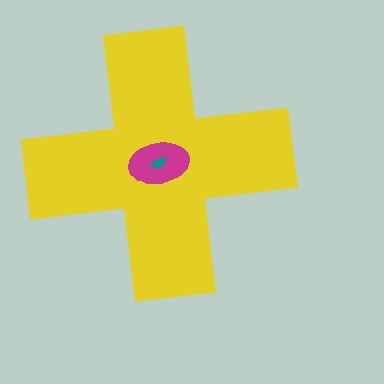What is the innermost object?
The teal semicircle.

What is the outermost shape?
The yellow cross.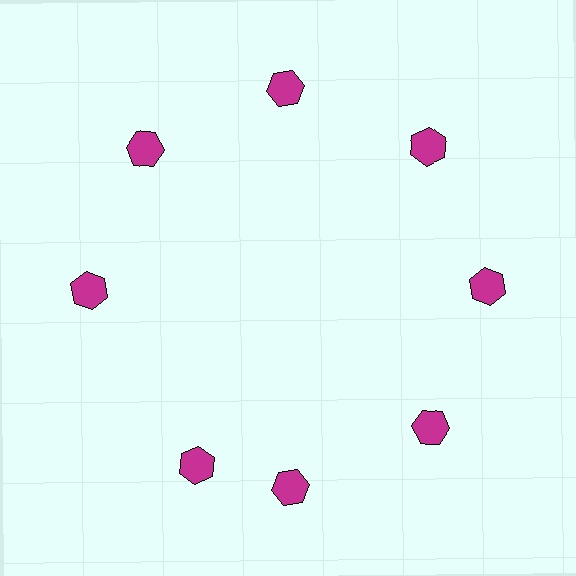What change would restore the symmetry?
The symmetry would be restored by rotating it back into even spacing with its neighbors so that all 8 hexagons sit at equal angles and equal distance from the center.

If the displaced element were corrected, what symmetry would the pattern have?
It would have 8-fold rotational symmetry — the pattern would map onto itself every 45 degrees.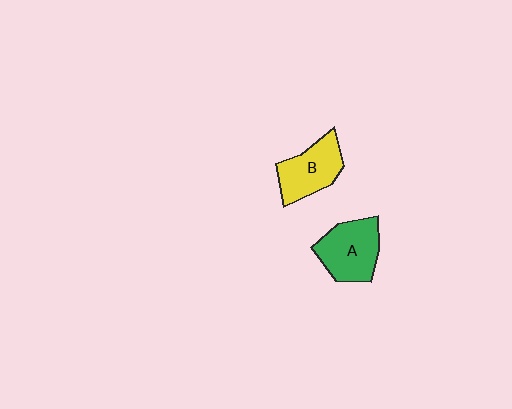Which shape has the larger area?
Shape A (green).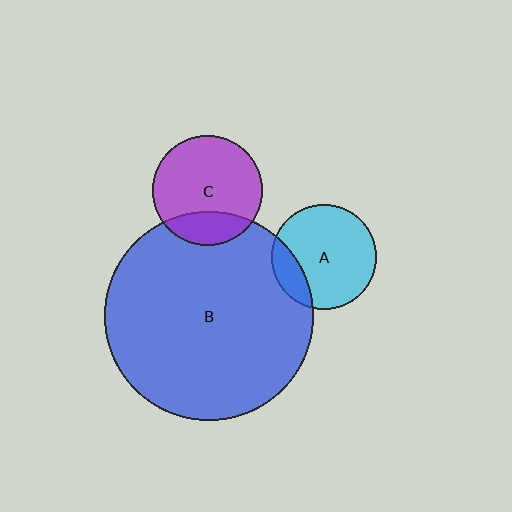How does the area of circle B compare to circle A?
Approximately 4.0 times.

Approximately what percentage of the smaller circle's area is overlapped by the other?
Approximately 25%.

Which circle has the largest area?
Circle B (blue).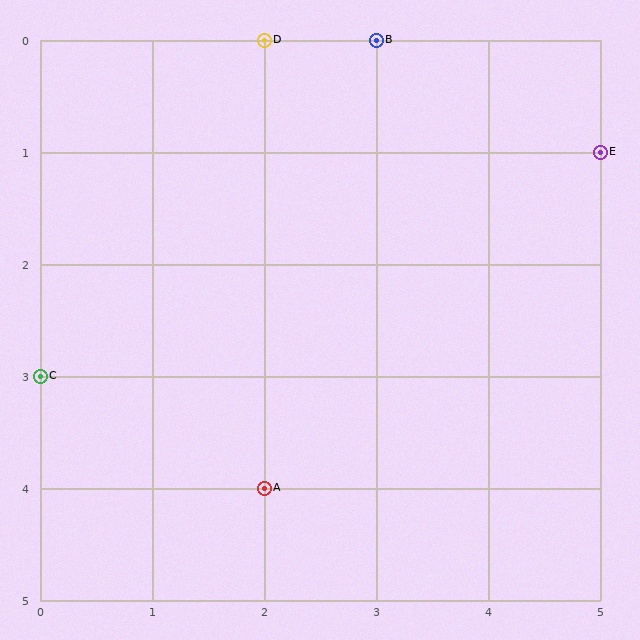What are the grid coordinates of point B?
Point B is at grid coordinates (3, 0).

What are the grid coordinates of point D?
Point D is at grid coordinates (2, 0).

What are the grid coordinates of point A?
Point A is at grid coordinates (2, 4).